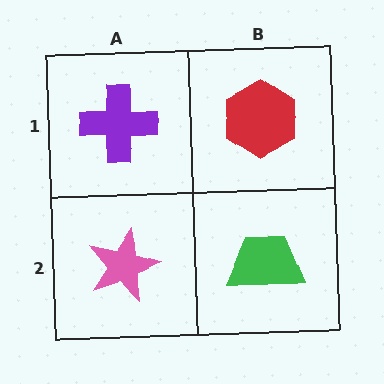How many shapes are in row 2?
2 shapes.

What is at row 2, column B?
A green trapezoid.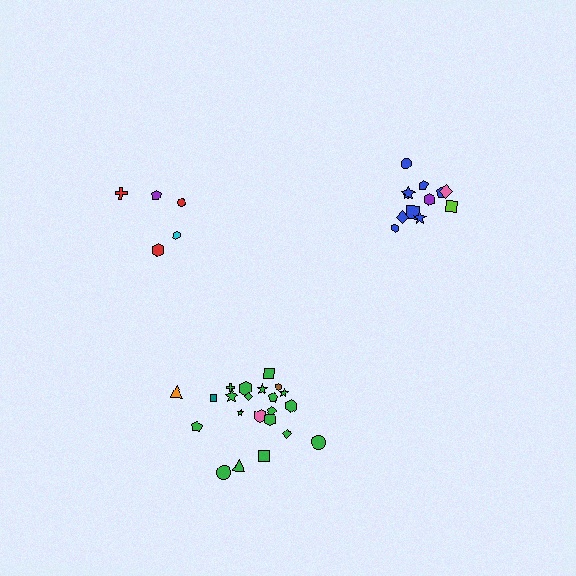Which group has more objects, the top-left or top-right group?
The top-right group.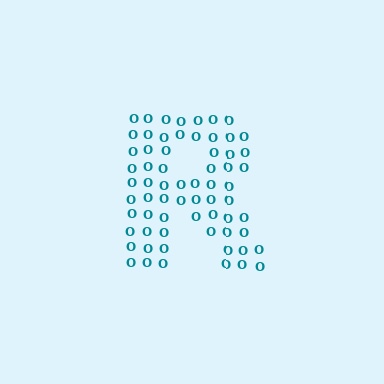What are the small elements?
The small elements are letter O's.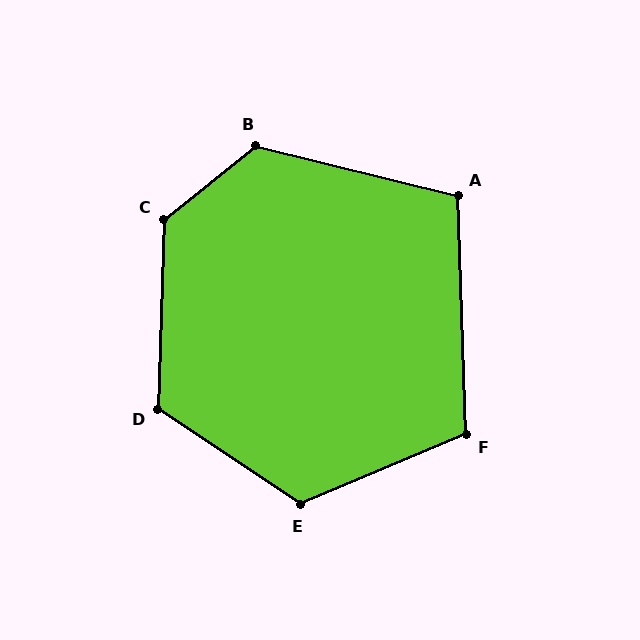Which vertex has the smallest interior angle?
A, at approximately 106 degrees.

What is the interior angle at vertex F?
Approximately 111 degrees (obtuse).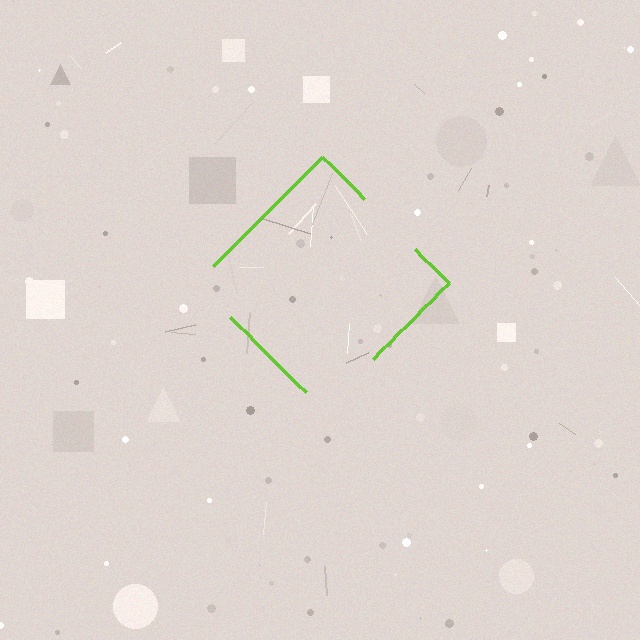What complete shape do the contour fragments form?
The contour fragments form a diamond.